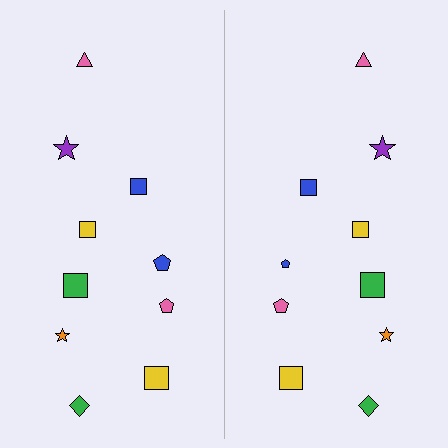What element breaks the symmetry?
The blue pentagon on the right side has a different size than its mirror counterpart.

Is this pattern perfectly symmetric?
No, the pattern is not perfectly symmetric. The blue pentagon on the right side has a different size than its mirror counterpart.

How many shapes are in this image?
There are 20 shapes in this image.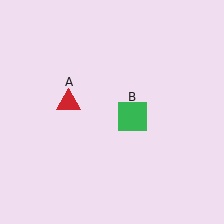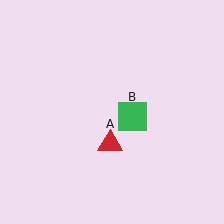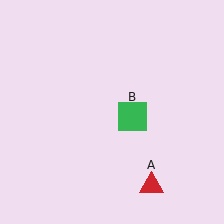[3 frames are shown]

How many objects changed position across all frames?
1 object changed position: red triangle (object A).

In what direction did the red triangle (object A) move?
The red triangle (object A) moved down and to the right.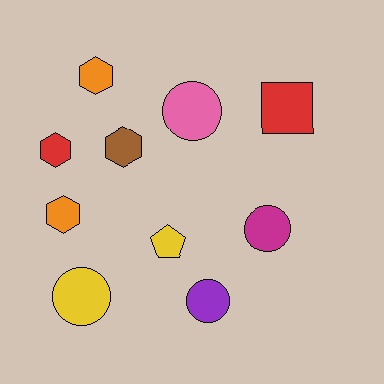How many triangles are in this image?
There are no triangles.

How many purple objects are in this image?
There is 1 purple object.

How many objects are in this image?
There are 10 objects.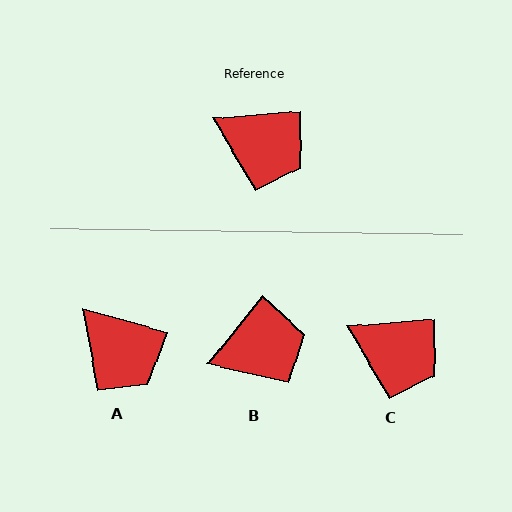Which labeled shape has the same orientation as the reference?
C.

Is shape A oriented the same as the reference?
No, it is off by about 20 degrees.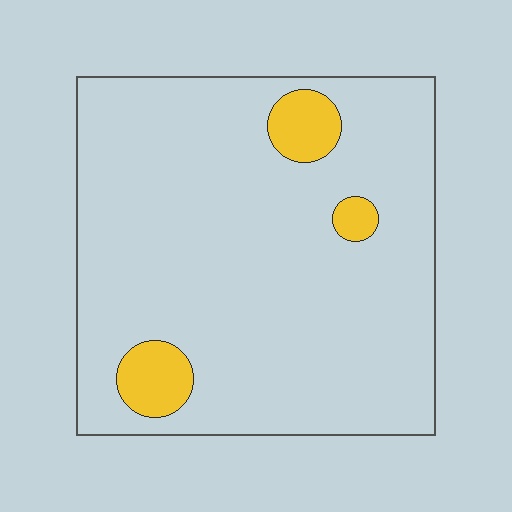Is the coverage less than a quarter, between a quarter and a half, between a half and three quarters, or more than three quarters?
Less than a quarter.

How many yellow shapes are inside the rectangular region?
3.